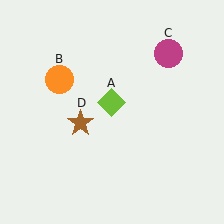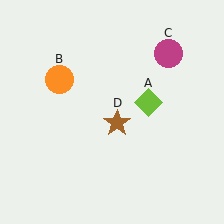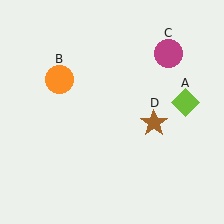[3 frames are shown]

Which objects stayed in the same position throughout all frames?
Orange circle (object B) and magenta circle (object C) remained stationary.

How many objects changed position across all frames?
2 objects changed position: lime diamond (object A), brown star (object D).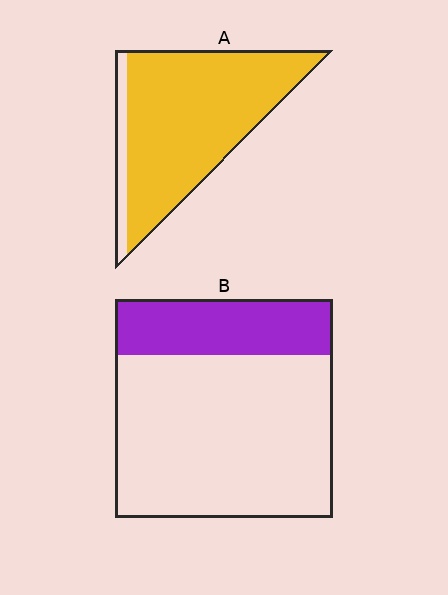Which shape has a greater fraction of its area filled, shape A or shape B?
Shape A.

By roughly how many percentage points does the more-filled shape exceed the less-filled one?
By roughly 65 percentage points (A over B).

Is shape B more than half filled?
No.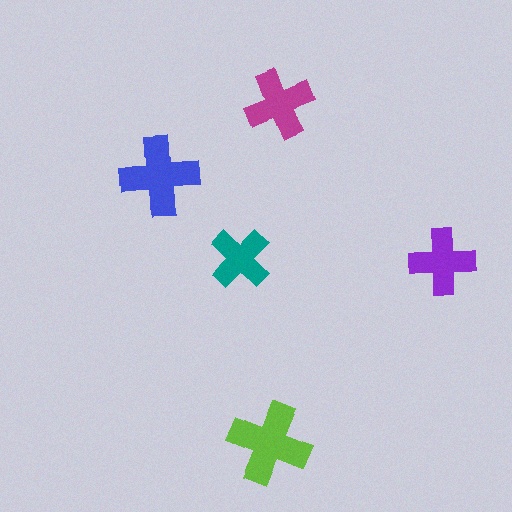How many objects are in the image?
There are 5 objects in the image.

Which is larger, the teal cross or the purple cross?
The purple one.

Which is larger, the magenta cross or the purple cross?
The magenta one.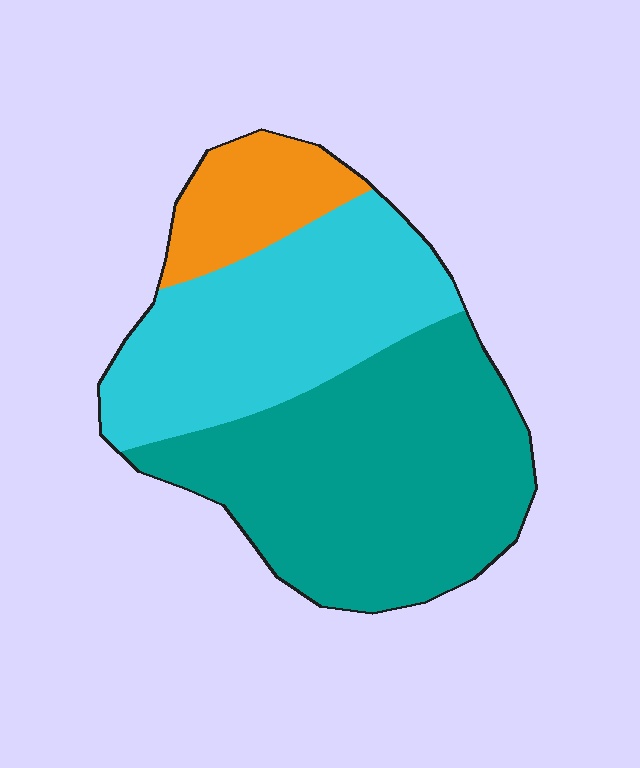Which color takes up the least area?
Orange, at roughly 15%.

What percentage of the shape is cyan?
Cyan takes up between a third and a half of the shape.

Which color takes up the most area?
Teal, at roughly 50%.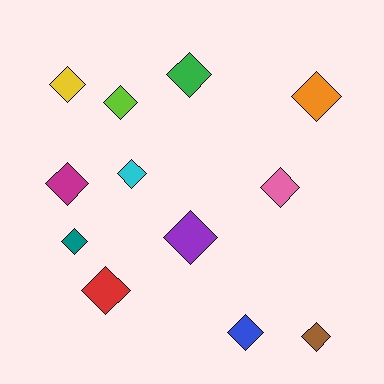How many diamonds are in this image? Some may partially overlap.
There are 12 diamonds.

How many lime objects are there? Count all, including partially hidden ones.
There is 1 lime object.